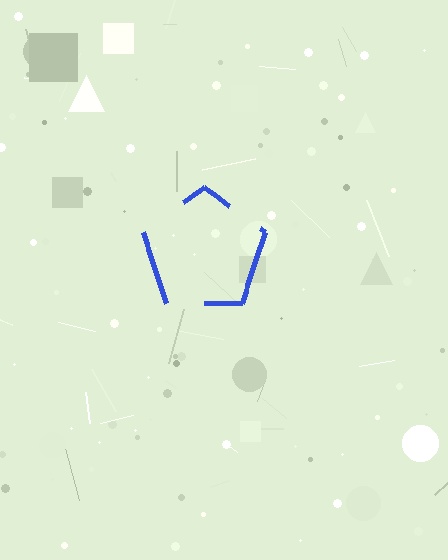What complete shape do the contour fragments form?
The contour fragments form a pentagon.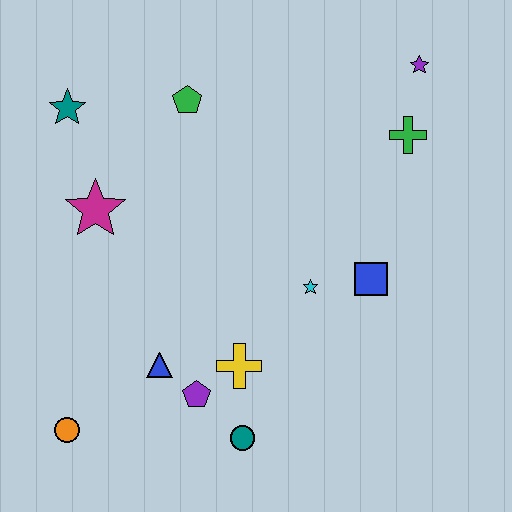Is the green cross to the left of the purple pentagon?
No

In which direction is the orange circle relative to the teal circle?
The orange circle is to the left of the teal circle.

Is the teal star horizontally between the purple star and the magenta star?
No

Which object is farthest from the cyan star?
The teal star is farthest from the cyan star.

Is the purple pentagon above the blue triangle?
No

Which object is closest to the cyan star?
The blue square is closest to the cyan star.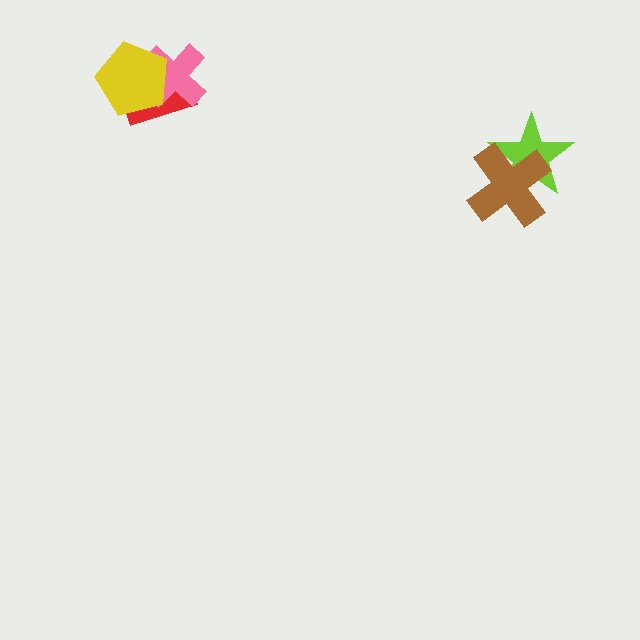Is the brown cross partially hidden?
No, no other shape covers it.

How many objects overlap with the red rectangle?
2 objects overlap with the red rectangle.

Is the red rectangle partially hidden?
Yes, it is partially covered by another shape.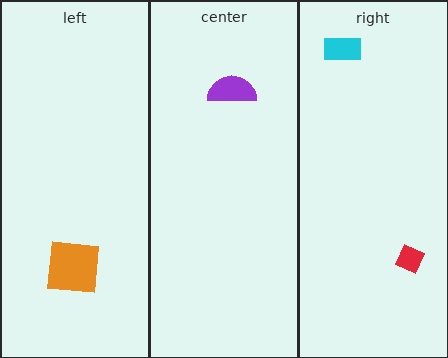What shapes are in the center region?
The purple semicircle.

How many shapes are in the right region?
2.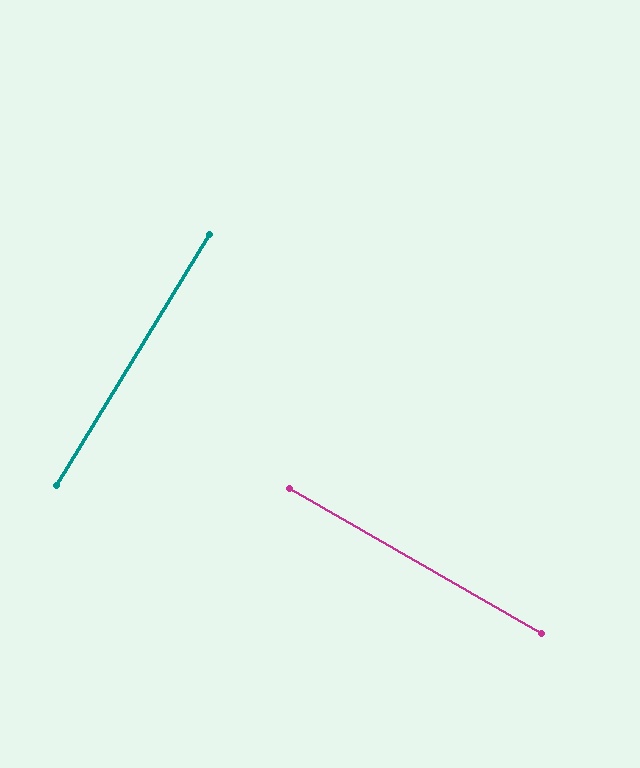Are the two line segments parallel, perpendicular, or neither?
Perpendicular — they meet at approximately 89°.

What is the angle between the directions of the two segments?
Approximately 89 degrees.